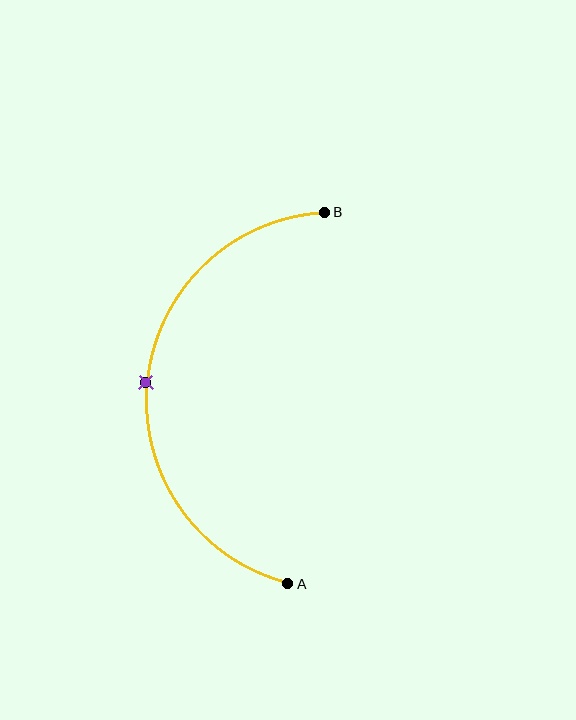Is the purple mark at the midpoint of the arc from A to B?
Yes. The purple mark lies on the arc at equal arc-length from both A and B — it is the arc midpoint.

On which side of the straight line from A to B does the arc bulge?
The arc bulges to the left of the straight line connecting A and B.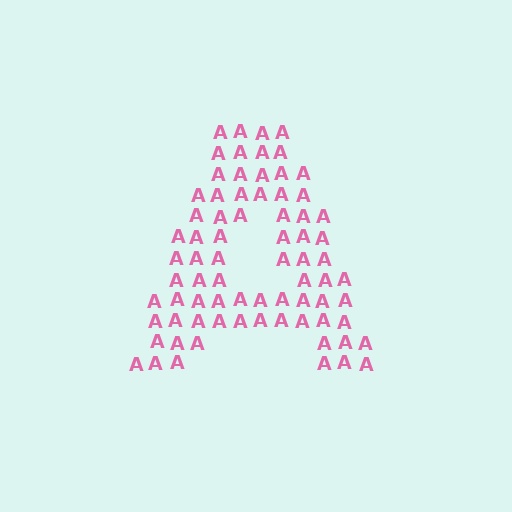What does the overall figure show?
The overall figure shows the letter A.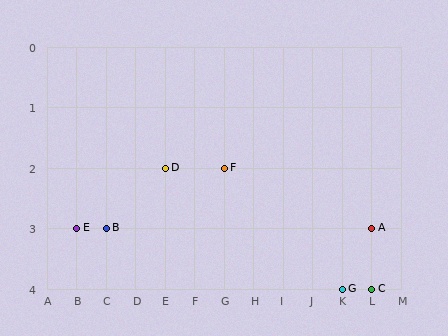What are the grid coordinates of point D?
Point D is at grid coordinates (E, 2).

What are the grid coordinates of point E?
Point E is at grid coordinates (B, 3).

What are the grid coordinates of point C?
Point C is at grid coordinates (L, 4).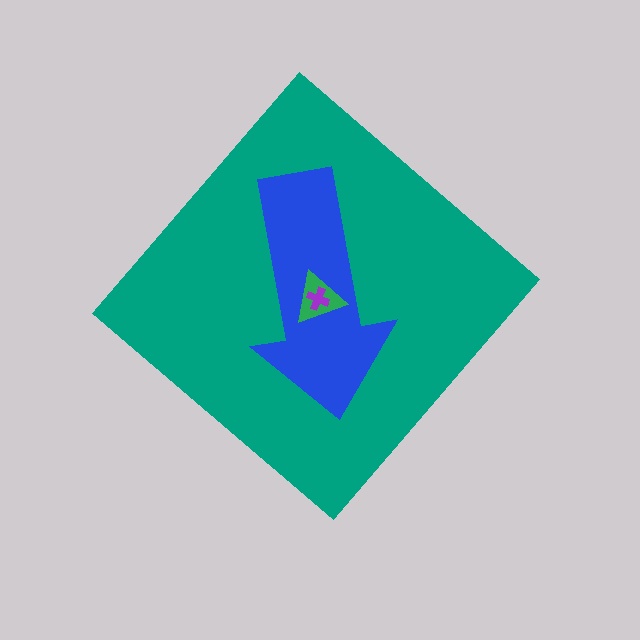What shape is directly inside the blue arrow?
The green triangle.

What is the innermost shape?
The purple cross.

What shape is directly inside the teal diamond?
The blue arrow.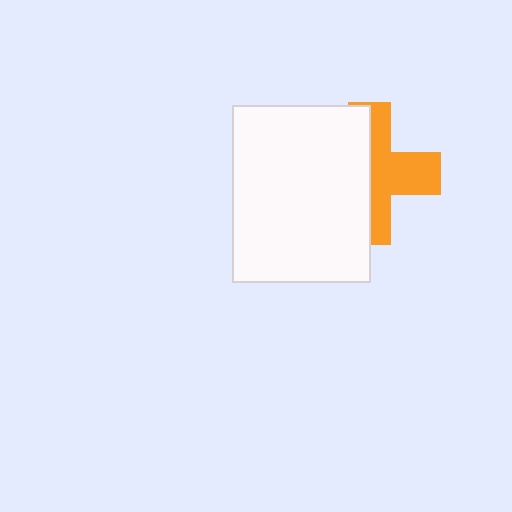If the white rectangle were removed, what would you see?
You would see the complete orange cross.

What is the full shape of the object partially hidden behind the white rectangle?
The partially hidden object is an orange cross.